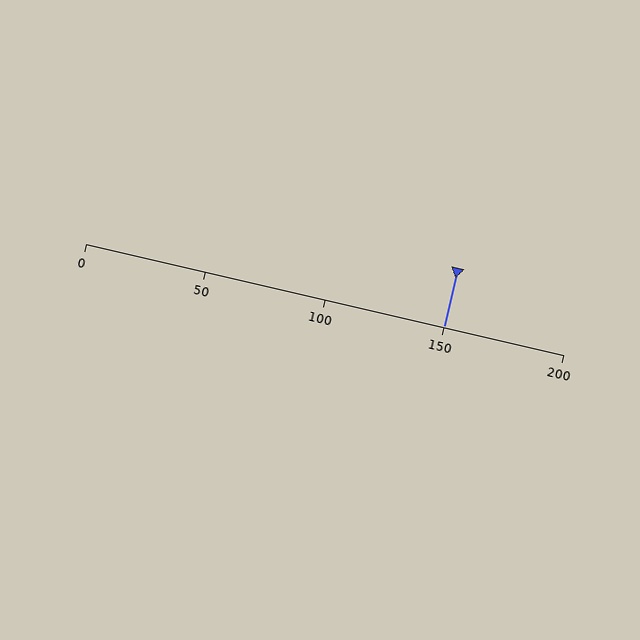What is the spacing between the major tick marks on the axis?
The major ticks are spaced 50 apart.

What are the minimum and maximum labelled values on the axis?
The axis runs from 0 to 200.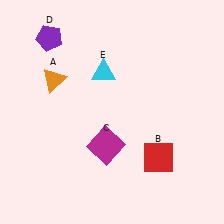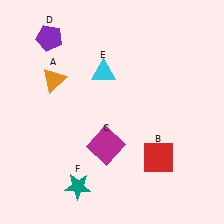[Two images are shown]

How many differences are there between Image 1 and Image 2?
There is 1 difference between the two images.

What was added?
A teal star (F) was added in Image 2.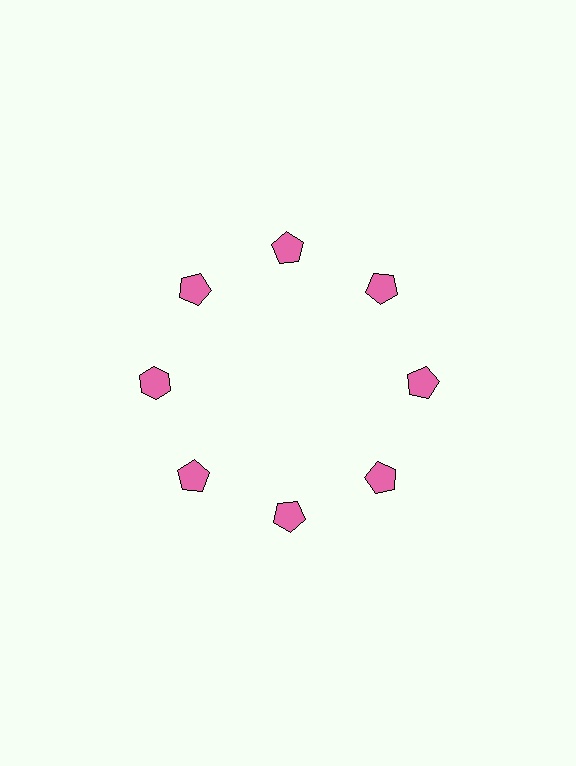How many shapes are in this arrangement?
There are 8 shapes arranged in a ring pattern.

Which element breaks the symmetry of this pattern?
The pink hexagon at roughly the 9 o'clock position breaks the symmetry. All other shapes are pink pentagons.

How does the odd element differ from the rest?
It has a different shape: hexagon instead of pentagon.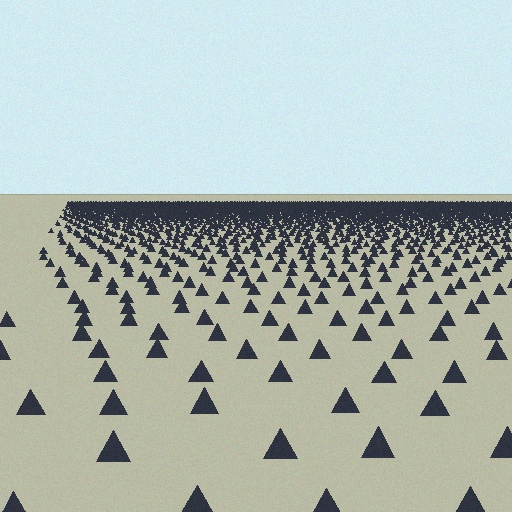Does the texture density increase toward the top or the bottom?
Density increases toward the top.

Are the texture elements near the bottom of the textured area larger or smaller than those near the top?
Larger. Near the bottom, elements are closer to the viewer and appear at a bigger on-screen size.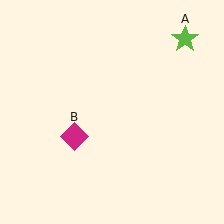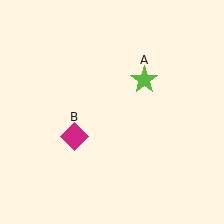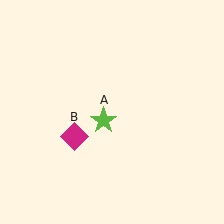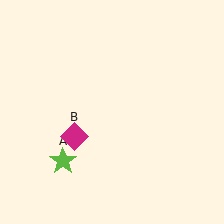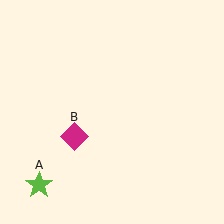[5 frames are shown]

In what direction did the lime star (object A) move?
The lime star (object A) moved down and to the left.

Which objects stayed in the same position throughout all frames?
Magenta diamond (object B) remained stationary.